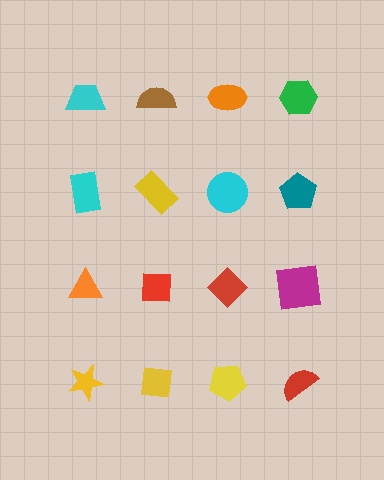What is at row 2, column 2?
A yellow rectangle.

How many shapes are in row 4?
4 shapes.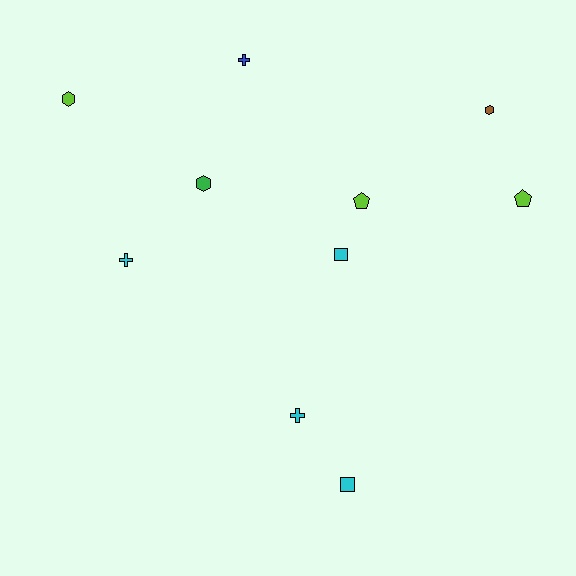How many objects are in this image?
There are 10 objects.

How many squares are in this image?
There are 2 squares.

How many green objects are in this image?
There is 1 green object.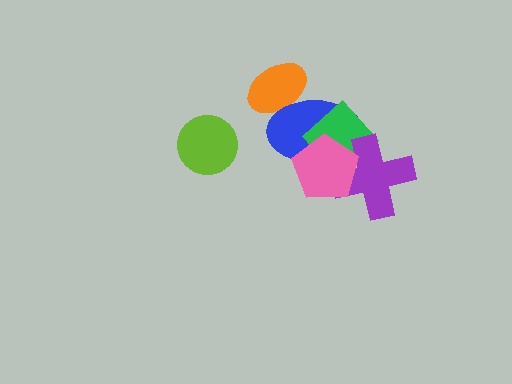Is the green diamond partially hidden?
Yes, it is partially covered by another shape.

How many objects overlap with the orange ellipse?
1 object overlaps with the orange ellipse.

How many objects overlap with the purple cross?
3 objects overlap with the purple cross.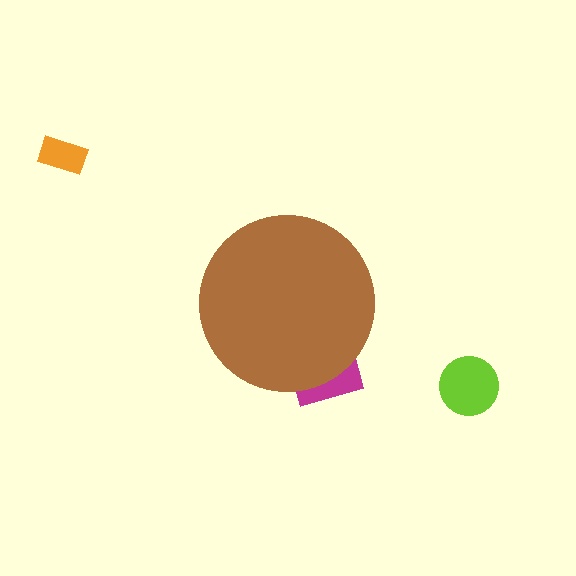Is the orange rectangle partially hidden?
No, the orange rectangle is fully visible.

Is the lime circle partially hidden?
No, the lime circle is fully visible.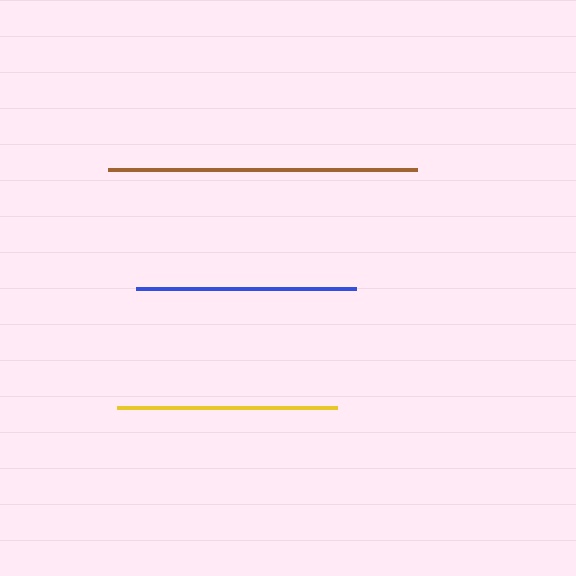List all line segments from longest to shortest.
From longest to shortest: brown, blue, yellow.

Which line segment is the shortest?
The yellow line is the shortest at approximately 219 pixels.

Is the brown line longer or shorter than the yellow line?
The brown line is longer than the yellow line.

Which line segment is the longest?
The brown line is the longest at approximately 310 pixels.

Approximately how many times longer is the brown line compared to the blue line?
The brown line is approximately 1.4 times the length of the blue line.